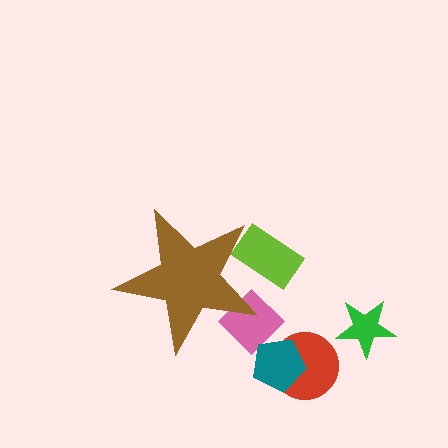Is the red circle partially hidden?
No, the red circle is fully visible.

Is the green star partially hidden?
No, the green star is fully visible.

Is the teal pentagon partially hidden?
No, the teal pentagon is fully visible.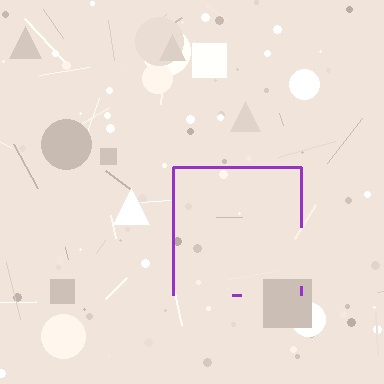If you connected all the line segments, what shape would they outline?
They would outline a square.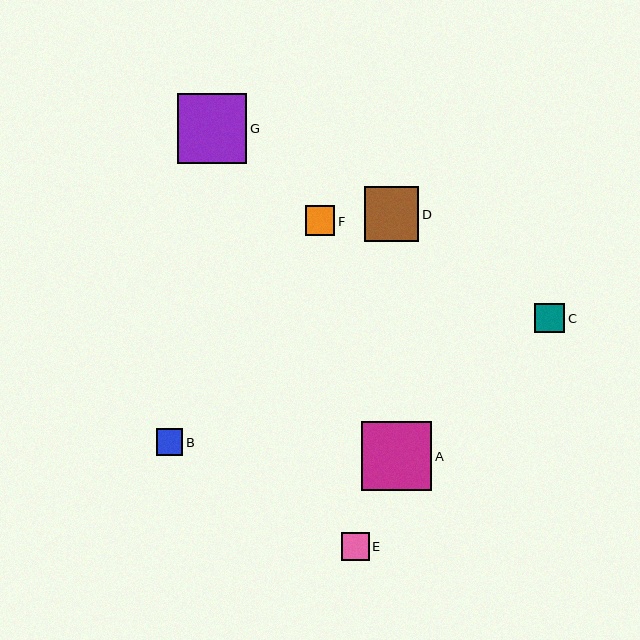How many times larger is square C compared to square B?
Square C is approximately 1.1 times the size of square B.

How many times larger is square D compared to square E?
Square D is approximately 2.0 times the size of square E.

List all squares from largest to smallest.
From largest to smallest: A, G, D, C, F, E, B.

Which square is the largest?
Square A is the largest with a size of approximately 70 pixels.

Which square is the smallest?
Square B is the smallest with a size of approximately 26 pixels.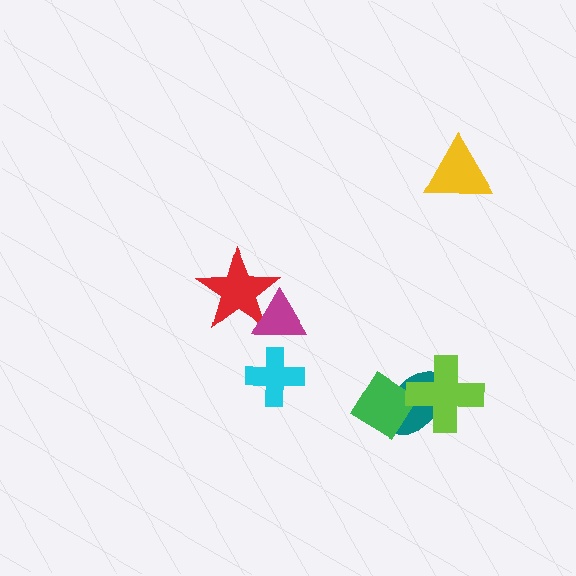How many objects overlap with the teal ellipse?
2 objects overlap with the teal ellipse.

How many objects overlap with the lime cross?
2 objects overlap with the lime cross.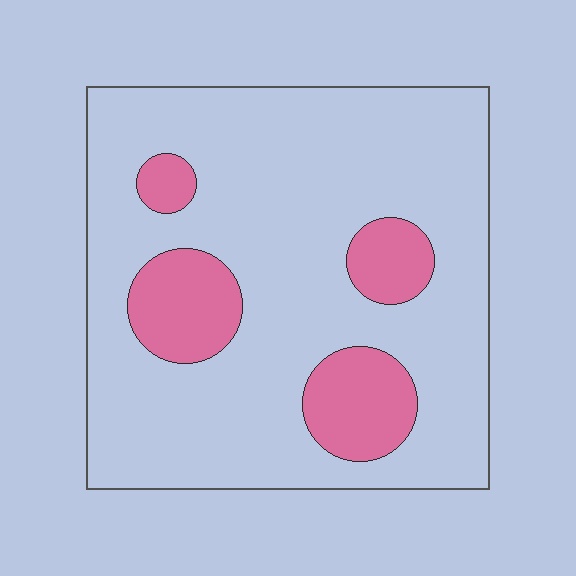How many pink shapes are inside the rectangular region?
4.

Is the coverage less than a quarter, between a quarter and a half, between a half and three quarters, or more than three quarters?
Less than a quarter.